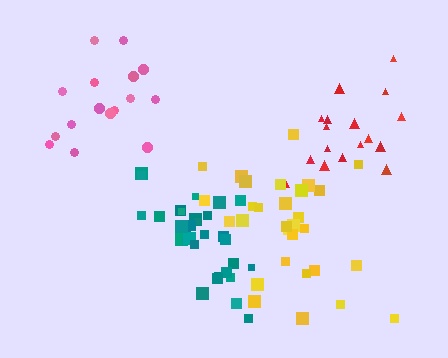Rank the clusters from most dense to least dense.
teal, yellow, red, pink.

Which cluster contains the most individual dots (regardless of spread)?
Teal (31).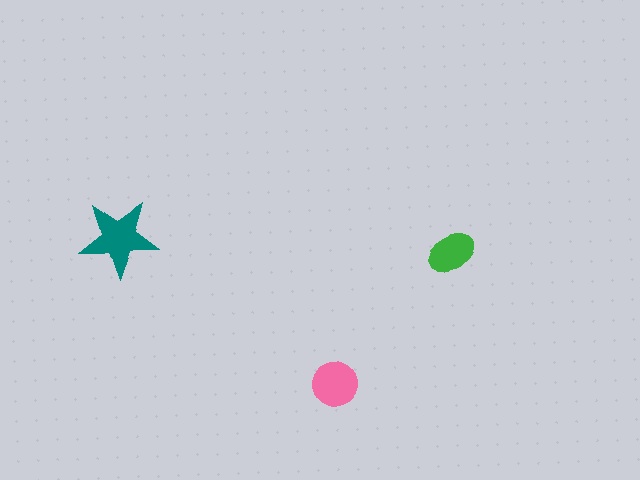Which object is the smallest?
The green ellipse.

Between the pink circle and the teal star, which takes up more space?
The teal star.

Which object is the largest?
The teal star.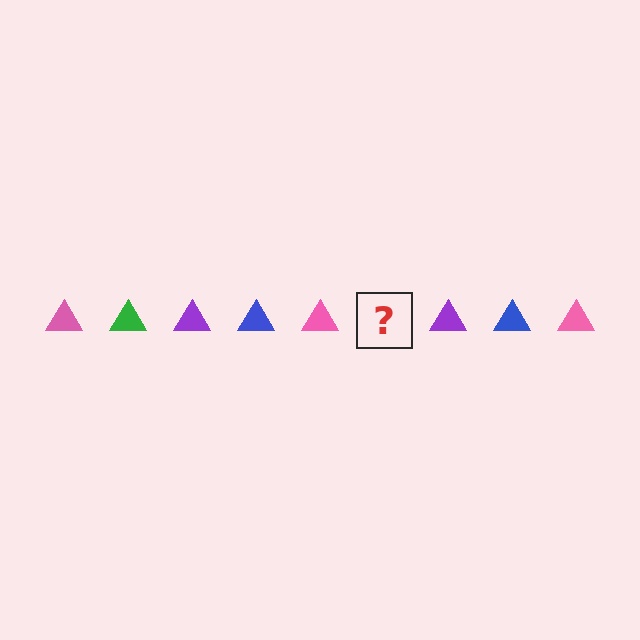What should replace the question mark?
The question mark should be replaced with a green triangle.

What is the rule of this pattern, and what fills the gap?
The rule is that the pattern cycles through pink, green, purple, blue triangles. The gap should be filled with a green triangle.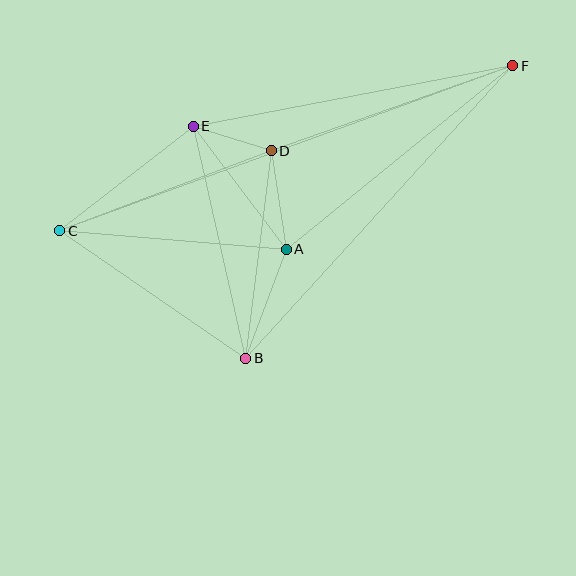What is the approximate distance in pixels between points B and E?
The distance between B and E is approximately 238 pixels.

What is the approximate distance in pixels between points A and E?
The distance between A and E is approximately 154 pixels.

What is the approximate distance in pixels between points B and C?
The distance between B and C is approximately 225 pixels.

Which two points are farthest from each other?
Points C and F are farthest from each other.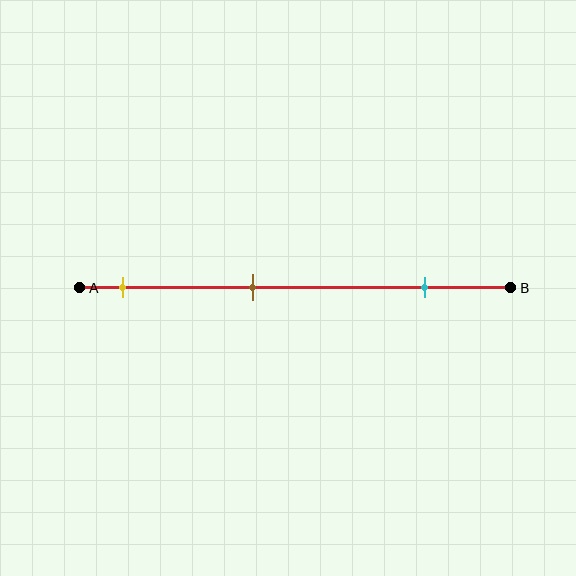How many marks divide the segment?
There are 3 marks dividing the segment.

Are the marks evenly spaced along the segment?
Yes, the marks are approximately evenly spaced.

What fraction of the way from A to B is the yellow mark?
The yellow mark is approximately 10% (0.1) of the way from A to B.